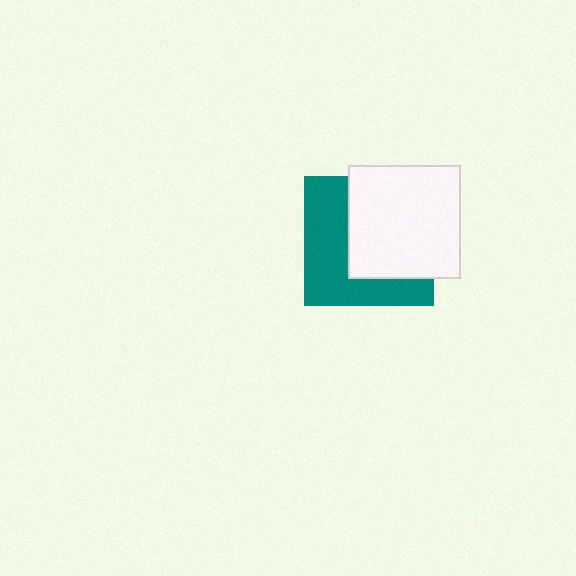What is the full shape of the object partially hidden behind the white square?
The partially hidden object is a teal square.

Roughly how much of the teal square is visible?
About half of it is visible (roughly 47%).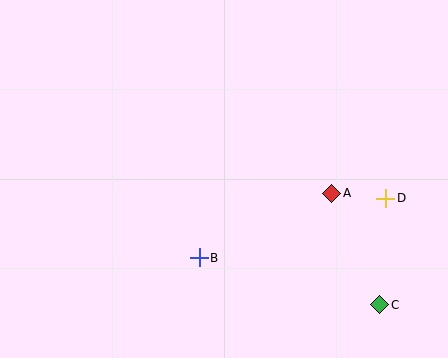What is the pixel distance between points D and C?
The distance between D and C is 107 pixels.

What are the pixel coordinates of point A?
Point A is at (332, 193).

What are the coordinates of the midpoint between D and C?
The midpoint between D and C is at (383, 252).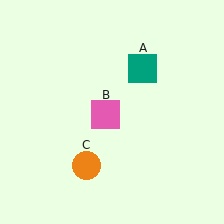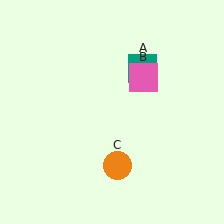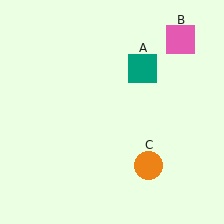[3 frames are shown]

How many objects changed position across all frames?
2 objects changed position: pink square (object B), orange circle (object C).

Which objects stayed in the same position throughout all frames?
Teal square (object A) remained stationary.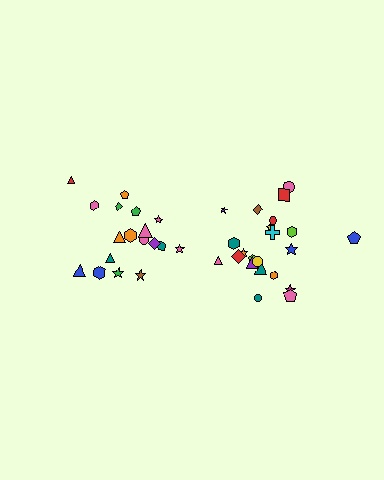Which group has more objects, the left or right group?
The right group.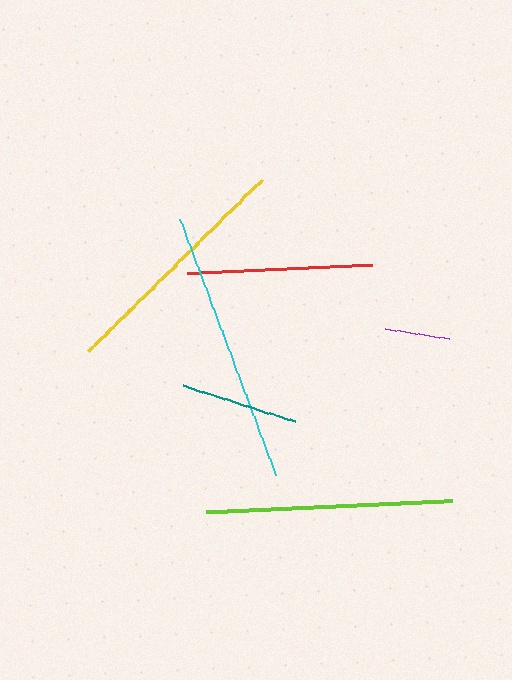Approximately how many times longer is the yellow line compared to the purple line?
The yellow line is approximately 3.7 times the length of the purple line.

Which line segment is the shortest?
The purple line is the shortest at approximately 65 pixels.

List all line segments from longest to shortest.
From longest to shortest: cyan, lime, yellow, red, teal, purple.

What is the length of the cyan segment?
The cyan segment is approximately 273 pixels long.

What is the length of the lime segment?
The lime segment is approximately 246 pixels long.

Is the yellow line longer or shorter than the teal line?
The yellow line is longer than the teal line.